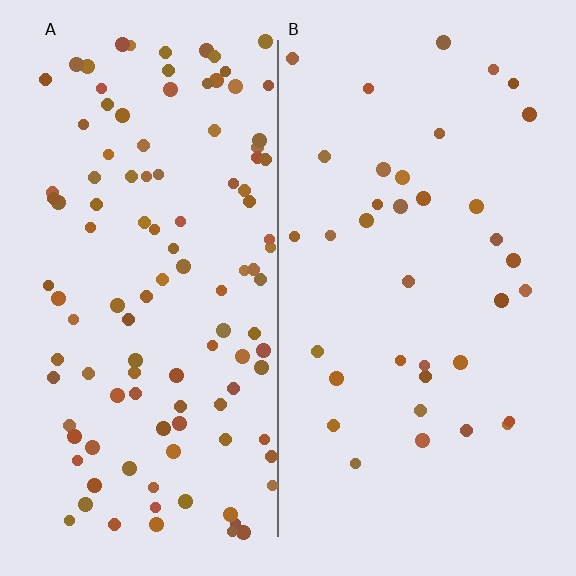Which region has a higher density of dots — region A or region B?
A (the left).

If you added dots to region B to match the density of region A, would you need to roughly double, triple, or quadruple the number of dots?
Approximately triple.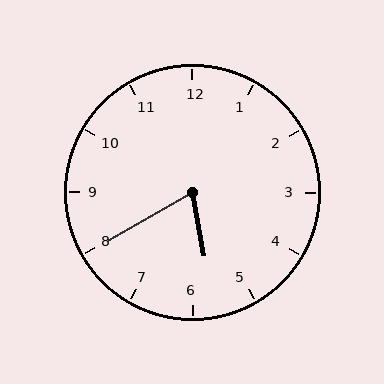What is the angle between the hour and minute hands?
Approximately 70 degrees.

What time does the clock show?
5:40.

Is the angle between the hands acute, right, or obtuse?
It is acute.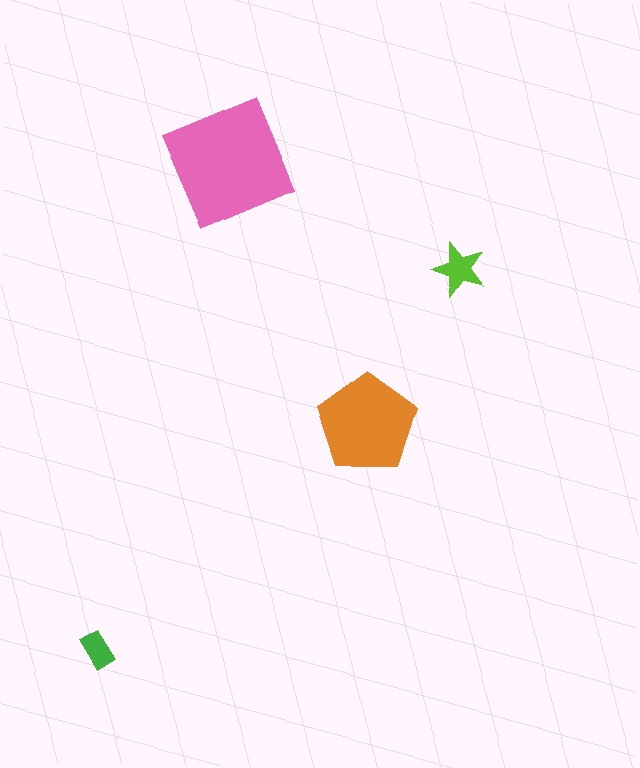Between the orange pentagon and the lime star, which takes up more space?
The orange pentagon.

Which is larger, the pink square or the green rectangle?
The pink square.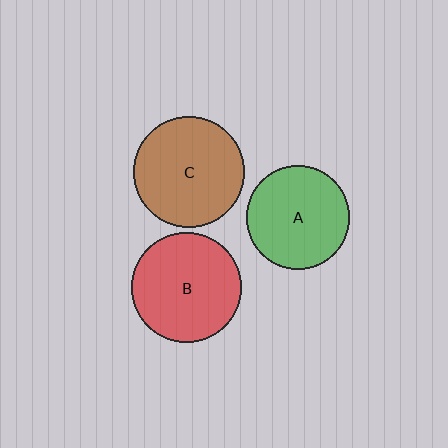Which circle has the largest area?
Circle C (brown).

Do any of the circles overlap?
No, none of the circles overlap.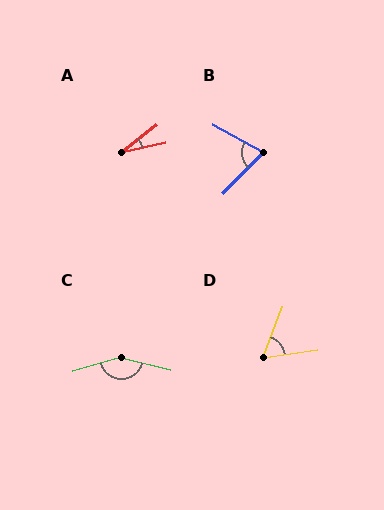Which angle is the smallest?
A, at approximately 25 degrees.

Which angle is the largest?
C, at approximately 151 degrees.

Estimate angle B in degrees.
Approximately 74 degrees.